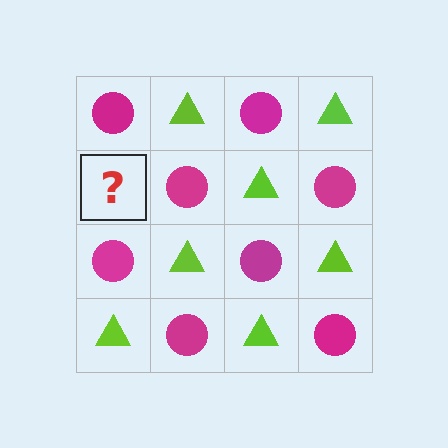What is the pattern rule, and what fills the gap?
The rule is that it alternates magenta circle and lime triangle in a checkerboard pattern. The gap should be filled with a lime triangle.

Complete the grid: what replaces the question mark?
The question mark should be replaced with a lime triangle.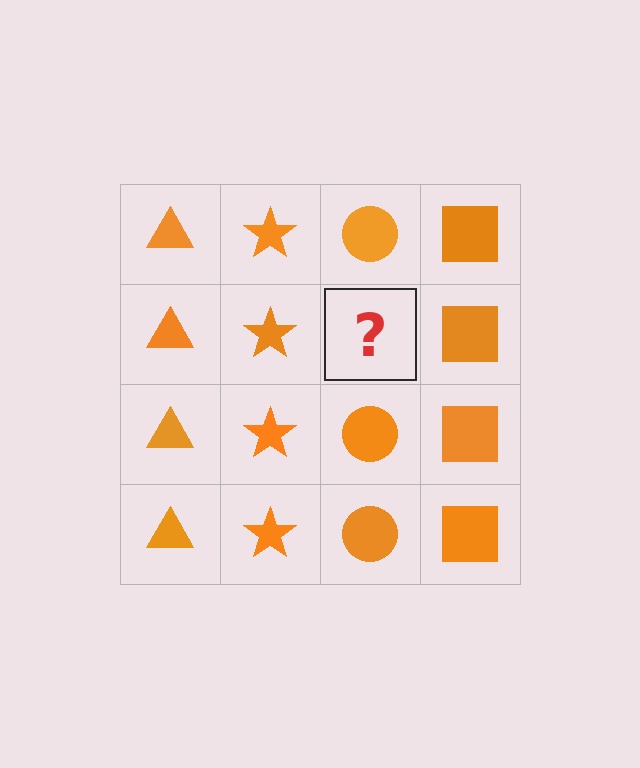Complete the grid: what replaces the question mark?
The question mark should be replaced with an orange circle.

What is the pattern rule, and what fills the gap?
The rule is that each column has a consistent shape. The gap should be filled with an orange circle.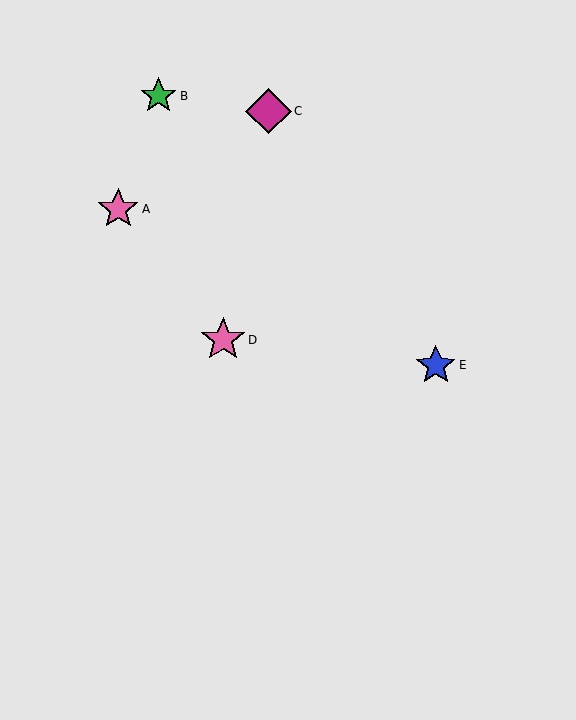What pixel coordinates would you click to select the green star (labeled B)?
Click at (159, 96) to select the green star B.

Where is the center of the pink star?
The center of the pink star is at (118, 209).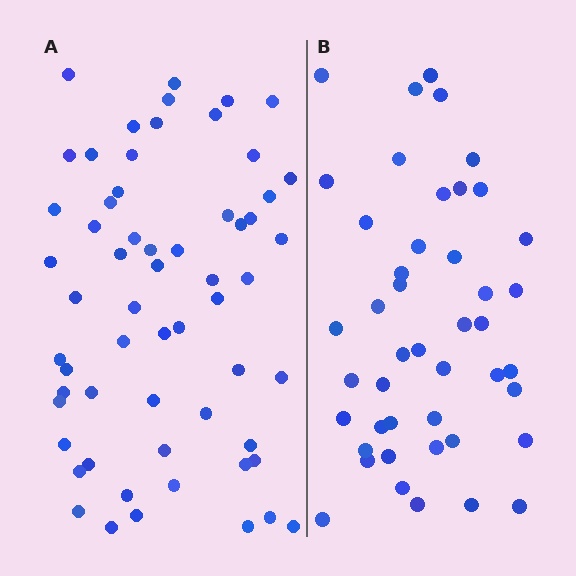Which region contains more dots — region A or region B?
Region A (the left region) has more dots.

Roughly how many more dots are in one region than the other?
Region A has approximately 15 more dots than region B.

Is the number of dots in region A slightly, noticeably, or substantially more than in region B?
Region A has noticeably more, but not dramatically so. The ratio is roughly 1.3 to 1.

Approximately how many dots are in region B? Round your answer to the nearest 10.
About 40 dots. (The exact count is 45, which rounds to 40.)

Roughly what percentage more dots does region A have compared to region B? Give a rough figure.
About 35% more.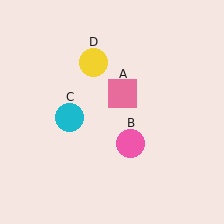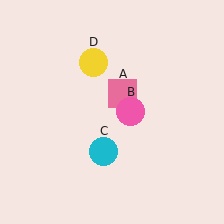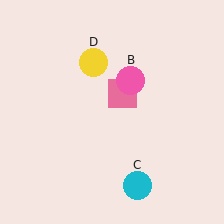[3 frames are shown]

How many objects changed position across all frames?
2 objects changed position: pink circle (object B), cyan circle (object C).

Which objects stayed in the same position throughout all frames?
Pink square (object A) and yellow circle (object D) remained stationary.